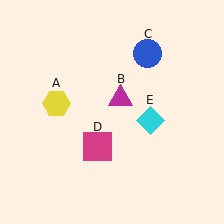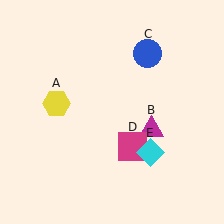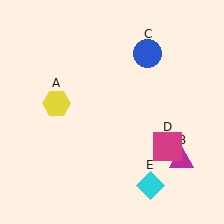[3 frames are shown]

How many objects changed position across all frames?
3 objects changed position: magenta triangle (object B), magenta square (object D), cyan diamond (object E).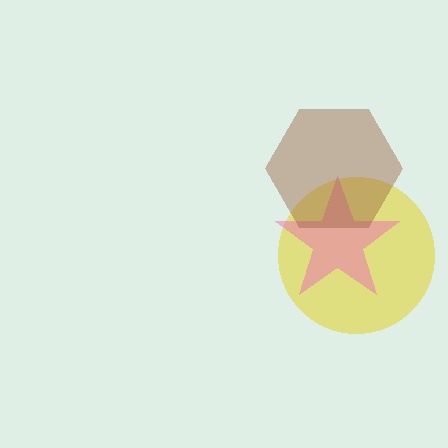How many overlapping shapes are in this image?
There are 3 overlapping shapes in the image.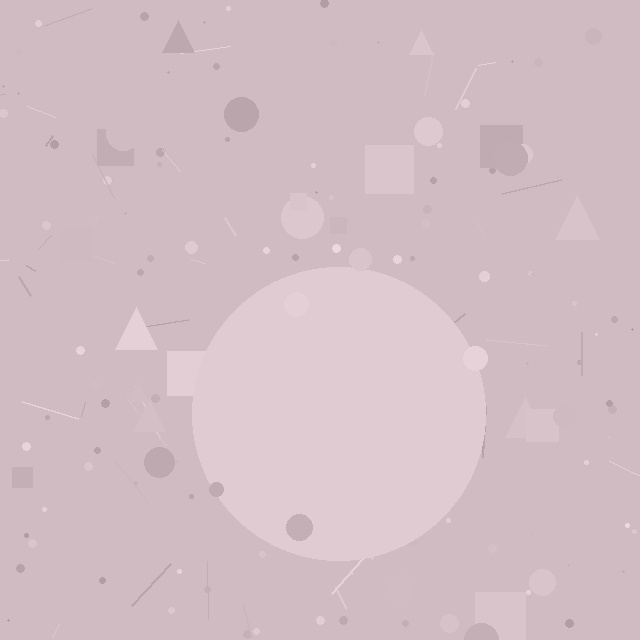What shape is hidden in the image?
A circle is hidden in the image.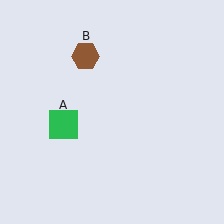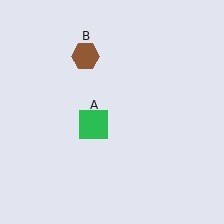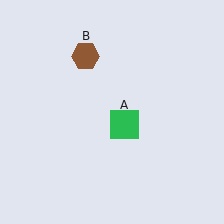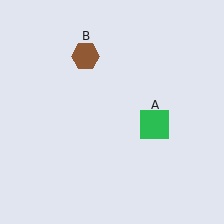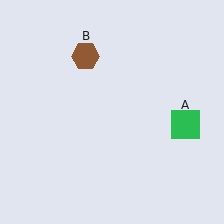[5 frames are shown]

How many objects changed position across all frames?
1 object changed position: green square (object A).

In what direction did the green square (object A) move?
The green square (object A) moved right.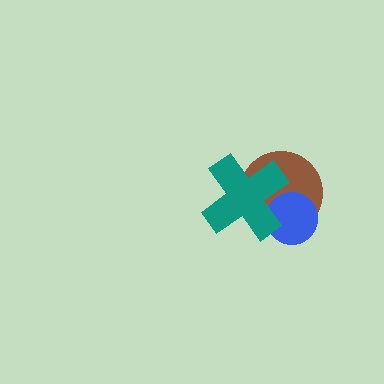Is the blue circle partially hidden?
Yes, it is partially covered by another shape.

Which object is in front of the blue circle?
The teal cross is in front of the blue circle.